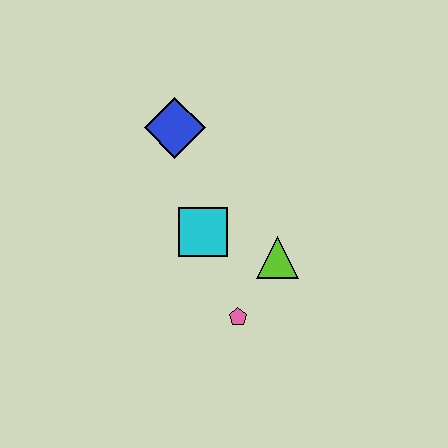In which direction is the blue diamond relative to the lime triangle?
The blue diamond is above the lime triangle.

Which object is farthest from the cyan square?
The blue diamond is farthest from the cyan square.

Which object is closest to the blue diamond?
The cyan square is closest to the blue diamond.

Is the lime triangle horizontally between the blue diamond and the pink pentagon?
No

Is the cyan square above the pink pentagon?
Yes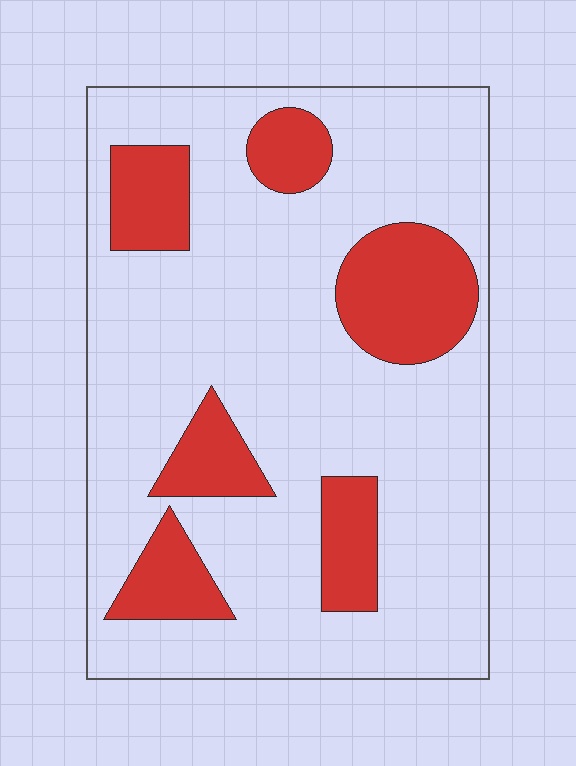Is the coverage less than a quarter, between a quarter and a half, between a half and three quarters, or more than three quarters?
Less than a quarter.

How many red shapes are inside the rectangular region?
6.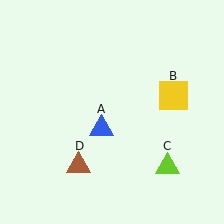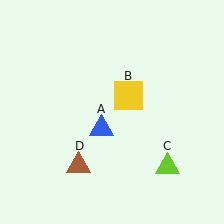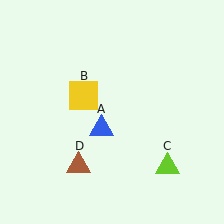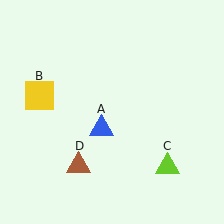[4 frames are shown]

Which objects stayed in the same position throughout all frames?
Blue triangle (object A) and lime triangle (object C) and brown triangle (object D) remained stationary.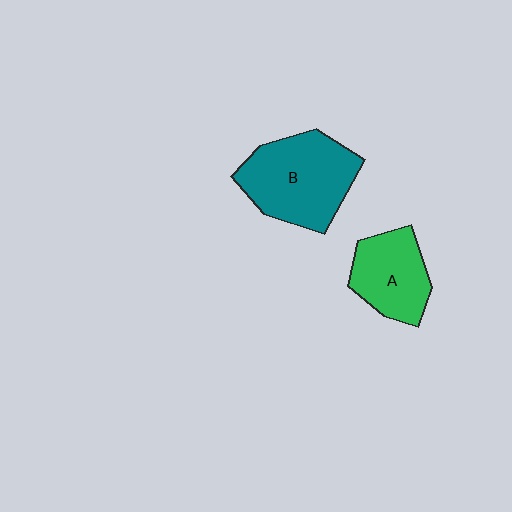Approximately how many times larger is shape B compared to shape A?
Approximately 1.5 times.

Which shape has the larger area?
Shape B (teal).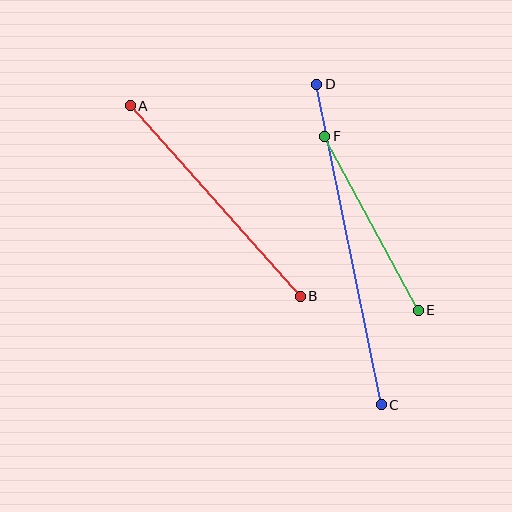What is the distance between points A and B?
The distance is approximately 255 pixels.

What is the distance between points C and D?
The distance is approximately 327 pixels.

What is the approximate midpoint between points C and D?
The midpoint is at approximately (349, 245) pixels.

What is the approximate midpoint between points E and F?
The midpoint is at approximately (371, 223) pixels.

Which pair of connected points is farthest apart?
Points C and D are farthest apart.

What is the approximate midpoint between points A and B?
The midpoint is at approximately (215, 201) pixels.